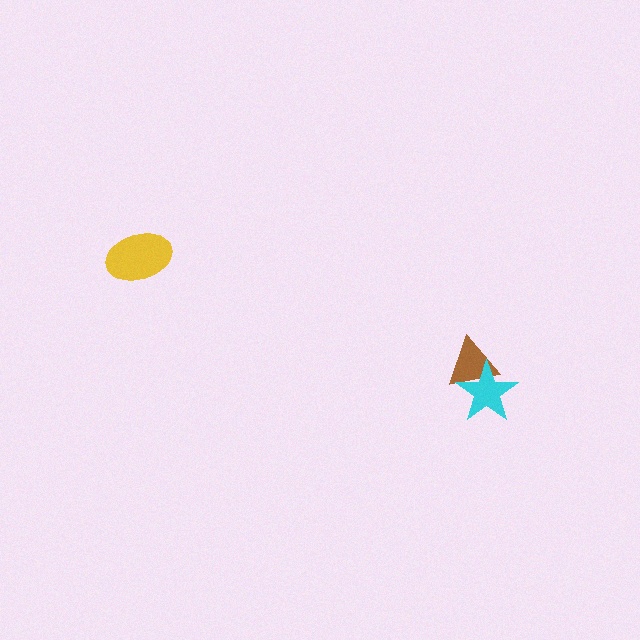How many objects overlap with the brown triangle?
1 object overlaps with the brown triangle.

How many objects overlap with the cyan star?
1 object overlaps with the cyan star.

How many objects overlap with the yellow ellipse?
0 objects overlap with the yellow ellipse.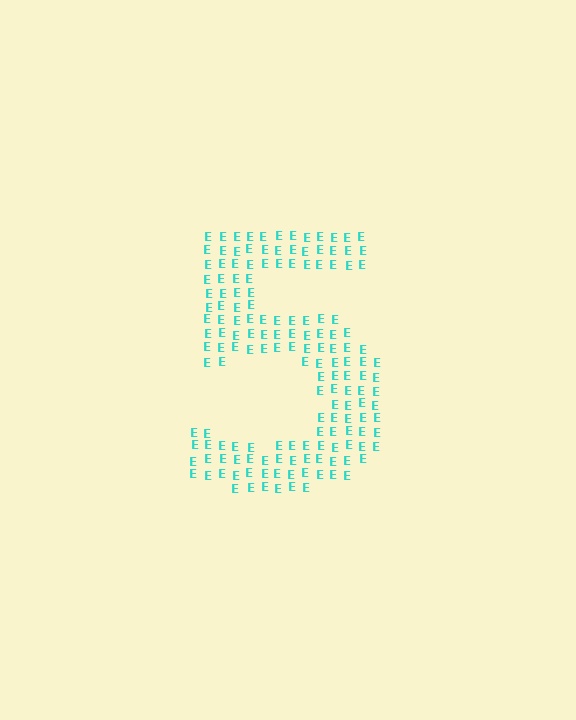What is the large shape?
The large shape is the digit 5.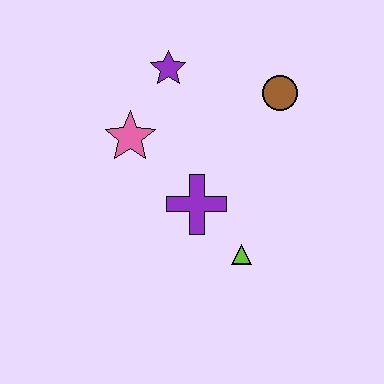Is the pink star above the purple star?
No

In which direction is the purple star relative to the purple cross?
The purple star is above the purple cross.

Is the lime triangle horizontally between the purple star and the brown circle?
Yes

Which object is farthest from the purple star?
The lime triangle is farthest from the purple star.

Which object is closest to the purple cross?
The lime triangle is closest to the purple cross.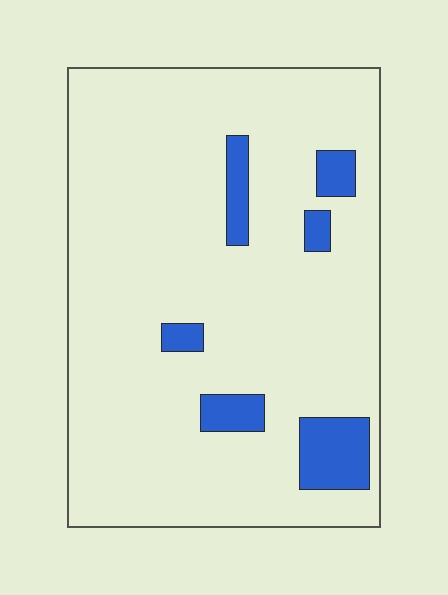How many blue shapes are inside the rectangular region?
6.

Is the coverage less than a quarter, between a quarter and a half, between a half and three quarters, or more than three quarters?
Less than a quarter.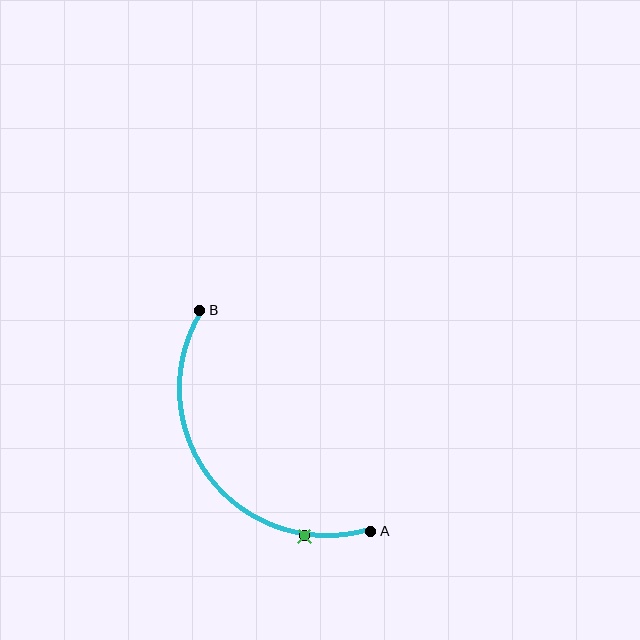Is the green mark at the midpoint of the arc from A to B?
No. The green mark lies on the arc but is closer to endpoint A. The arc midpoint would be at the point on the curve equidistant along the arc from both A and B.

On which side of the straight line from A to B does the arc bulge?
The arc bulges below and to the left of the straight line connecting A and B.